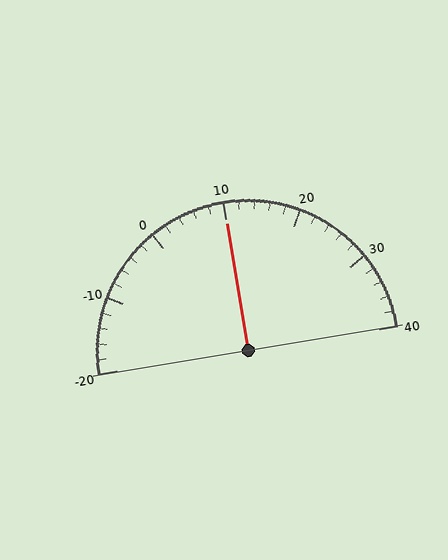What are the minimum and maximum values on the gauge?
The gauge ranges from -20 to 40.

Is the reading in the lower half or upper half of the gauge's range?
The reading is in the upper half of the range (-20 to 40).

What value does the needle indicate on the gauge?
The needle indicates approximately 10.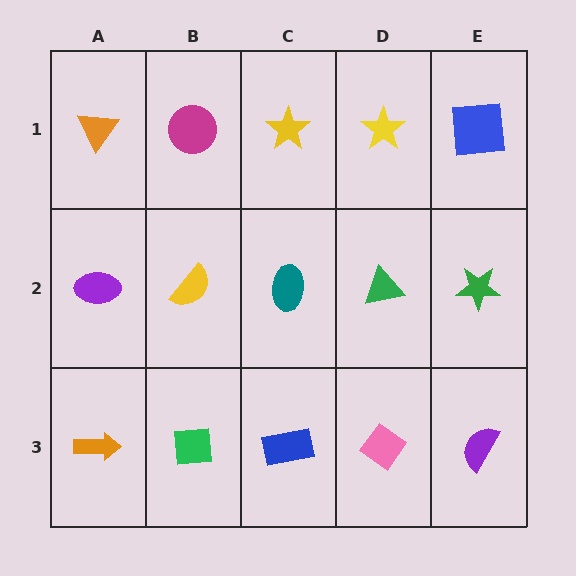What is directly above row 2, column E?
A blue square.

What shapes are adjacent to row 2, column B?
A magenta circle (row 1, column B), a green square (row 3, column B), a purple ellipse (row 2, column A), a teal ellipse (row 2, column C).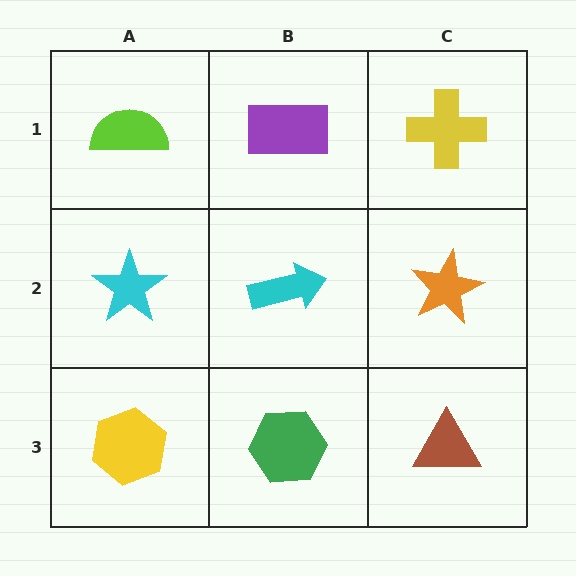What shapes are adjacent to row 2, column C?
A yellow cross (row 1, column C), a brown triangle (row 3, column C), a cyan arrow (row 2, column B).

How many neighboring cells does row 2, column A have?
3.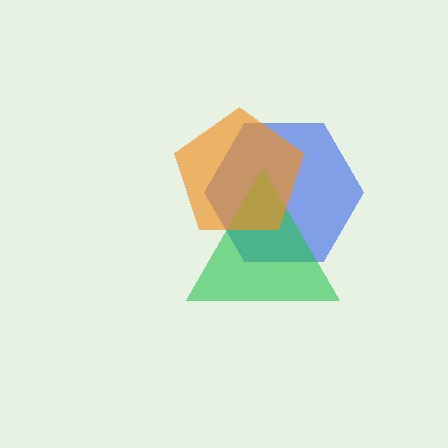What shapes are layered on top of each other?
The layered shapes are: a blue hexagon, a green triangle, an orange pentagon.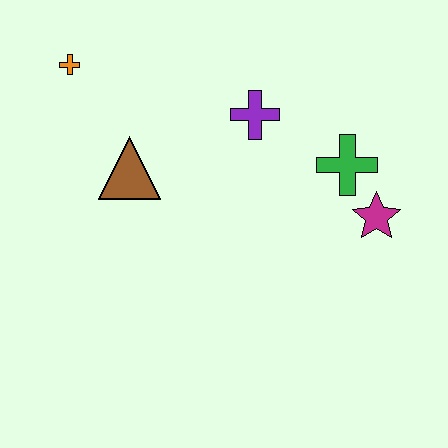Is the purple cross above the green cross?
Yes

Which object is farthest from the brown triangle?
The magenta star is farthest from the brown triangle.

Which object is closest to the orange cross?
The brown triangle is closest to the orange cross.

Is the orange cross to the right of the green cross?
No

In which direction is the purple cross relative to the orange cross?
The purple cross is to the right of the orange cross.